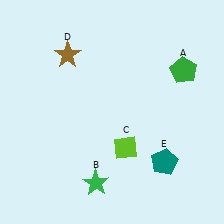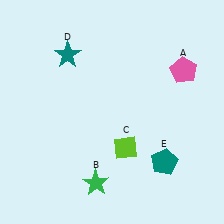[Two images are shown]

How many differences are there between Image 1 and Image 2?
There are 2 differences between the two images.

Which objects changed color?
A changed from green to pink. D changed from brown to teal.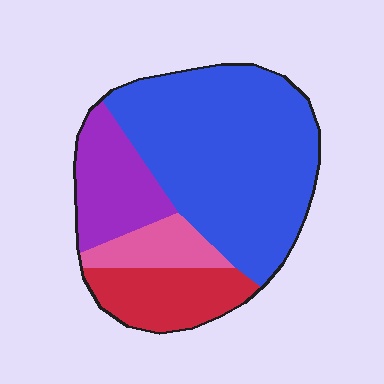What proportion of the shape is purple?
Purple covers about 15% of the shape.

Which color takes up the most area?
Blue, at roughly 55%.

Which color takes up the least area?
Pink, at roughly 10%.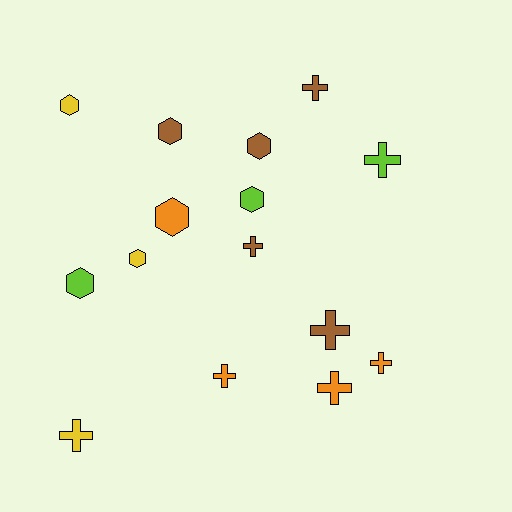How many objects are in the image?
There are 15 objects.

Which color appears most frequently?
Brown, with 5 objects.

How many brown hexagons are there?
There are 2 brown hexagons.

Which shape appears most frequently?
Cross, with 8 objects.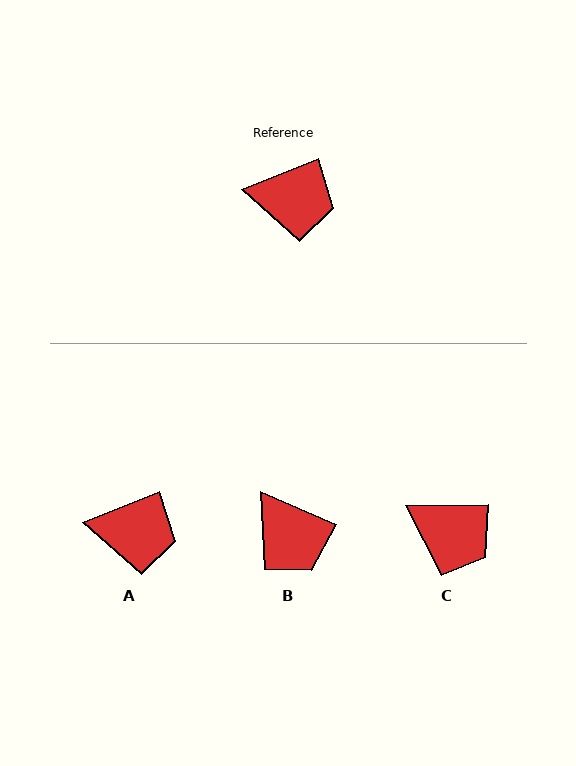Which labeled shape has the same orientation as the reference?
A.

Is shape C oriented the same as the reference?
No, it is off by about 21 degrees.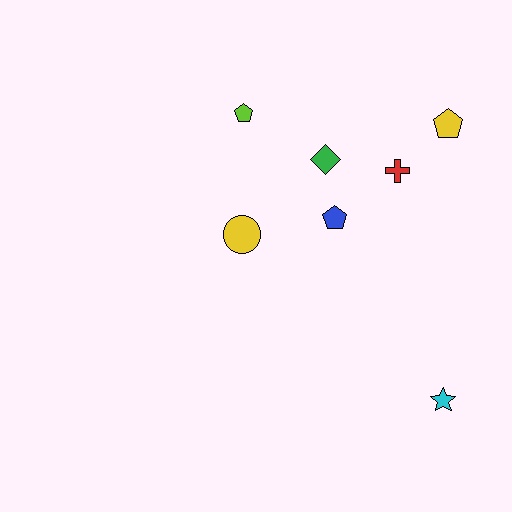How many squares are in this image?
There are no squares.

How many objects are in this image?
There are 7 objects.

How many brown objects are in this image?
There are no brown objects.